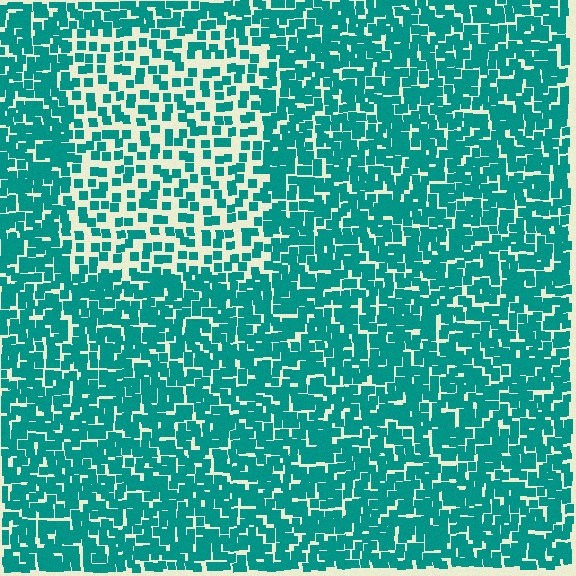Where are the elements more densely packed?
The elements are more densely packed outside the rectangle boundary.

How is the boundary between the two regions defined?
The boundary is defined by a change in element density (approximately 2.0x ratio). All elements are the same color, size, and shape.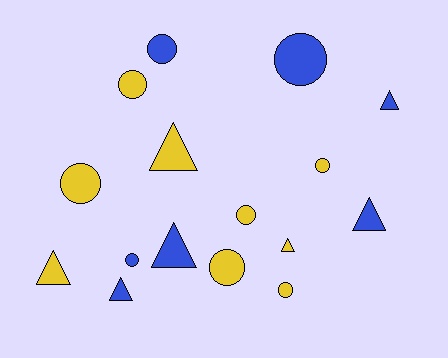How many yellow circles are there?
There are 6 yellow circles.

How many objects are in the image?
There are 16 objects.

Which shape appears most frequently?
Circle, with 9 objects.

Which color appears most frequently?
Yellow, with 9 objects.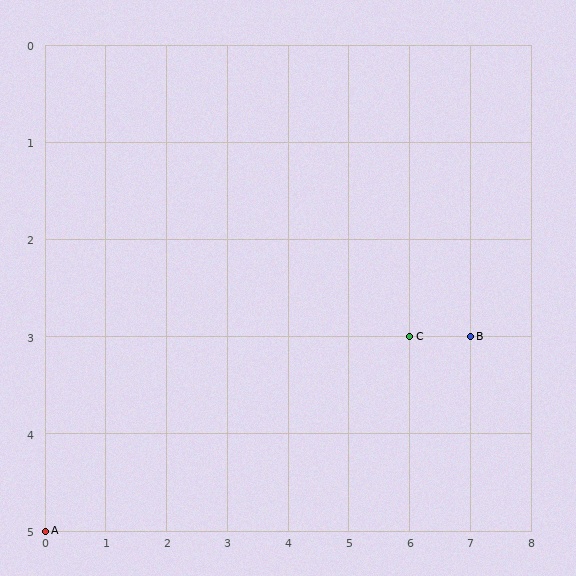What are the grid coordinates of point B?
Point B is at grid coordinates (7, 3).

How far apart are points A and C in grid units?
Points A and C are 6 columns and 2 rows apart (about 6.3 grid units diagonally).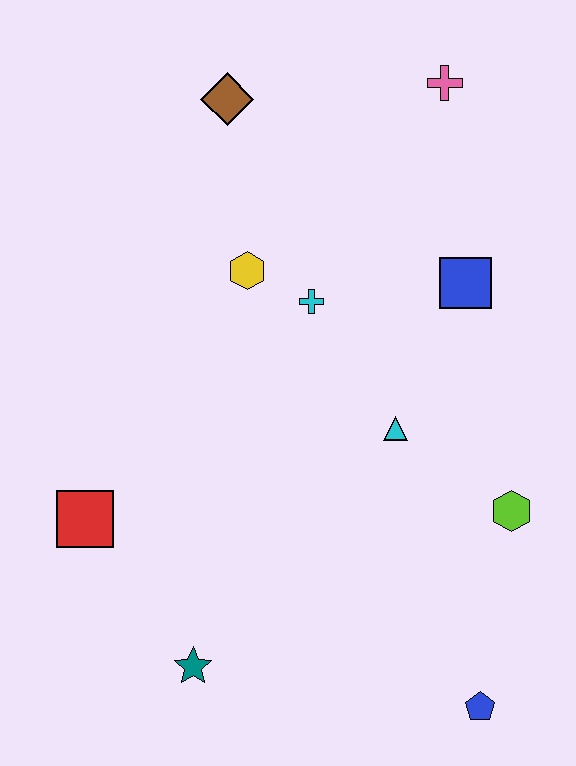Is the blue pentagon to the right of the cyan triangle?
Yes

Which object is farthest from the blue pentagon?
The brown diamond is farthest from the blue pentagon.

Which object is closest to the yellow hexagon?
The cyan cross is closest to the yellow hexagon.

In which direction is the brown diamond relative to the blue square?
The brown diamond is to the left of the blue square.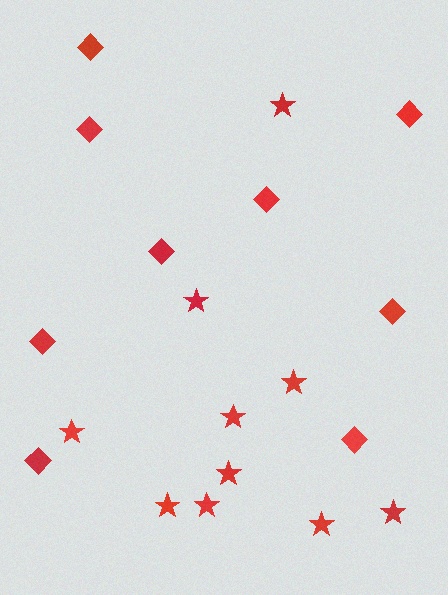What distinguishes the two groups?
There are 2 groups: one group of stars (10) and one group of diamonds (9).